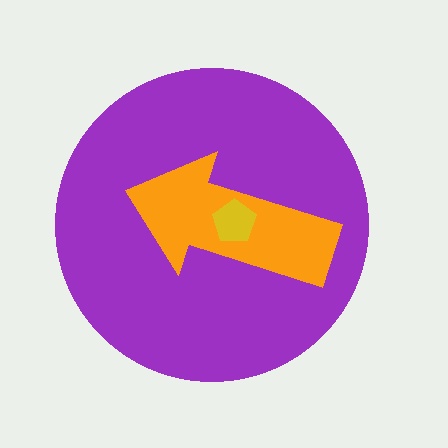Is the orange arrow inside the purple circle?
Yes.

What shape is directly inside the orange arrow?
The yellow pentagon.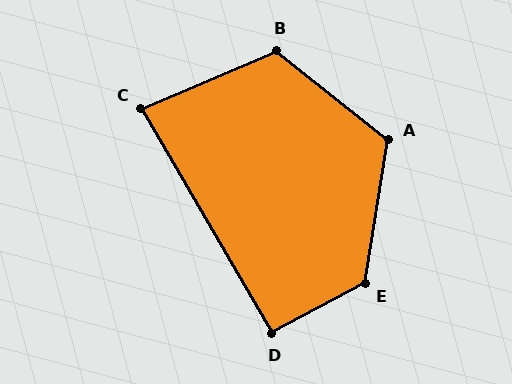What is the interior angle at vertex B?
Approximately 119 degrees (obtuse).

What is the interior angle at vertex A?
Approximately 119 degrees (obtuse).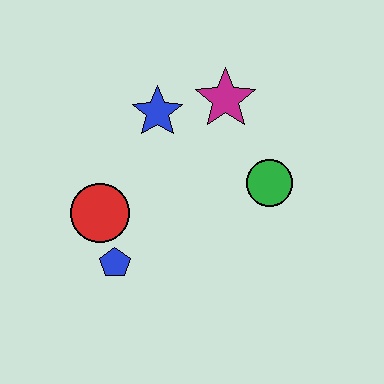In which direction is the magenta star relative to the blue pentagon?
The magenta star is above the blue pentagon.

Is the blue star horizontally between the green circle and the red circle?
Yes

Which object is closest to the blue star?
The magenta star is closest to the blue star.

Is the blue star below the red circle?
No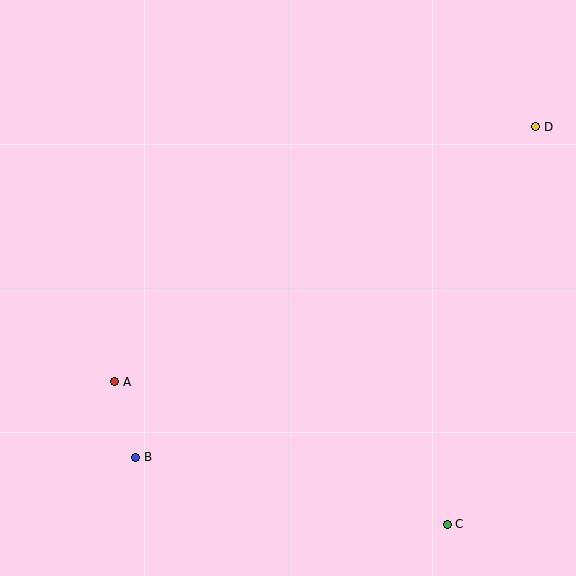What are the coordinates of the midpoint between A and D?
The midpoint between A and D is at (325, 254).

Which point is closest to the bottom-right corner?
Point C is closest to the bottom-right corner.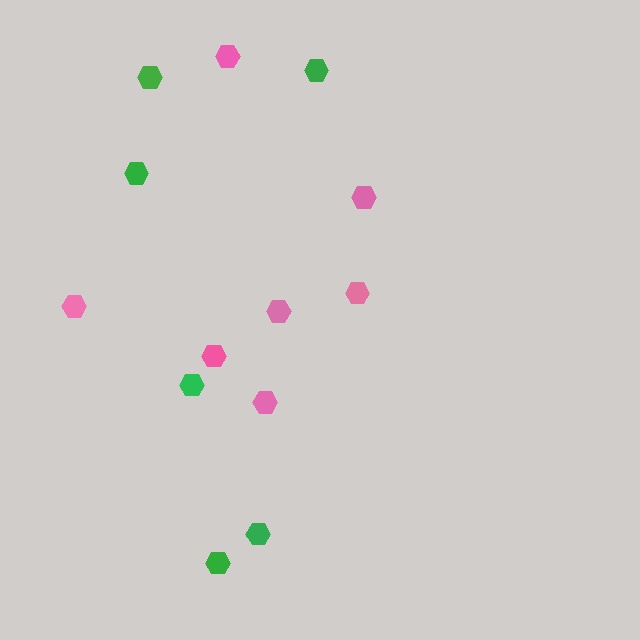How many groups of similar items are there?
There are 2 groups: one group of green hexagons (6) and one group of pink hexagons (7).